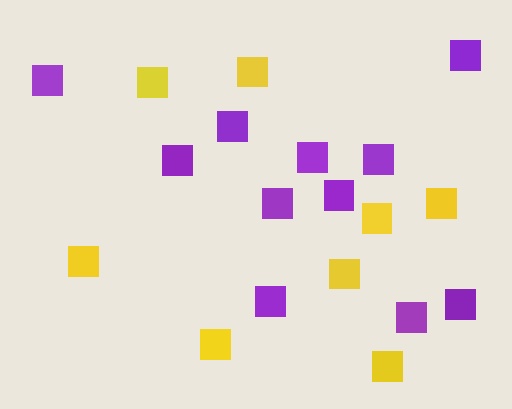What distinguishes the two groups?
There are 2 groups: one group of yellow squares (8) and one group of purple squares (11).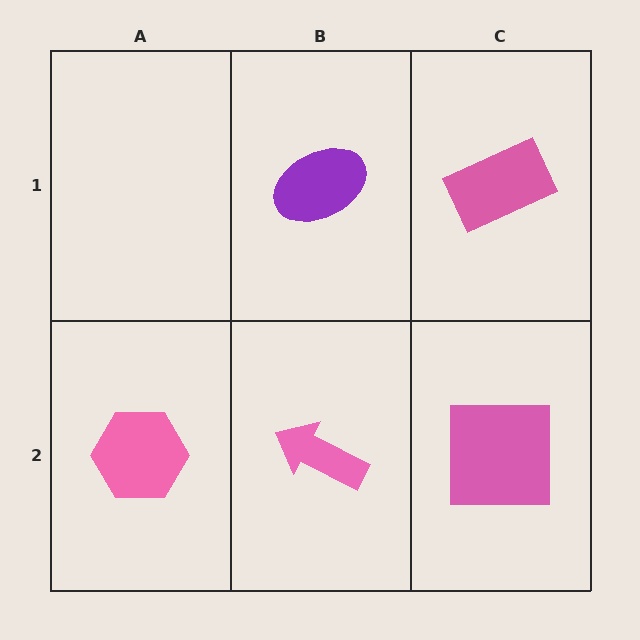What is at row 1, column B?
A purple ellipse.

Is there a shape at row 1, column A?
No, that cell is empty.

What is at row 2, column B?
A pink arrow.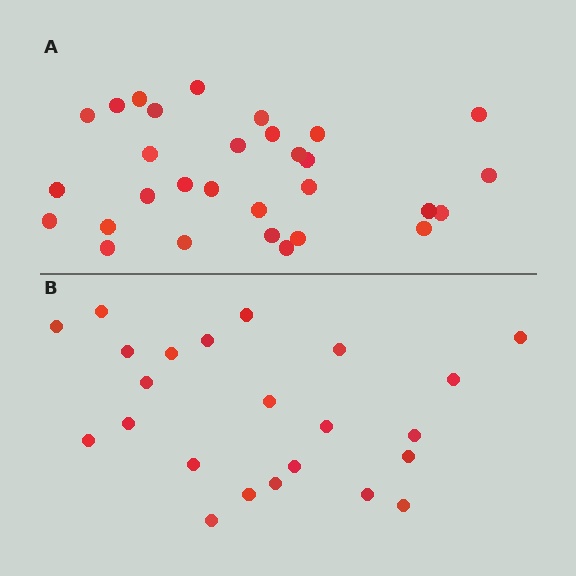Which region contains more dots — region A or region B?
Region A (the top region) has more dots.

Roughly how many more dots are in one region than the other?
Region A has roughly 8 or so more dots than region B.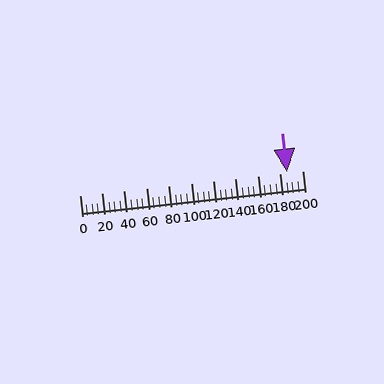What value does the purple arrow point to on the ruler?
The purple arrow points to approximately 186.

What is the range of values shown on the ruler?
The ruler shows values from 0 to 200.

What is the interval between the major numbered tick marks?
The major tick marks are spaced 20 units apart.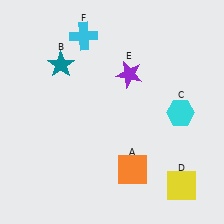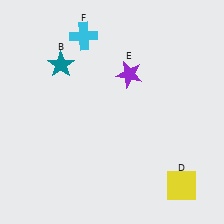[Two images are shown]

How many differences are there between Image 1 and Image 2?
There are 2 differences between the two images.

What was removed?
The cyan hexagon (C), the orange square (A) were removed in Image 2.